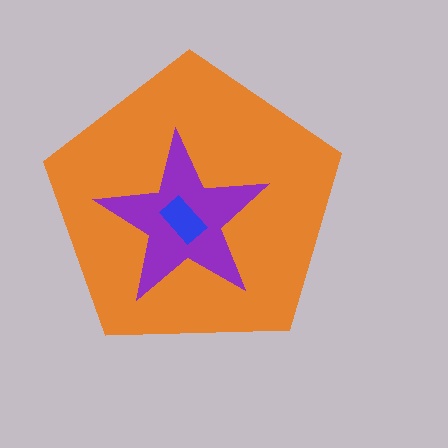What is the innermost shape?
The blue rectangle.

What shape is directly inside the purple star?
The blue rectangle.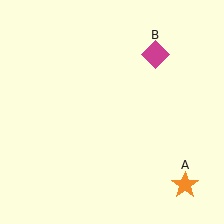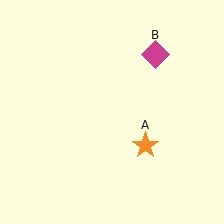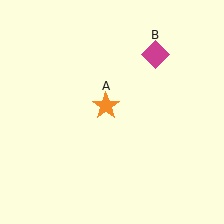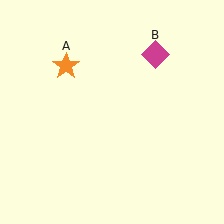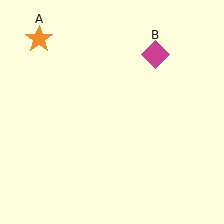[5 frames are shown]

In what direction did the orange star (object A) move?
The orange star (object A) moved up and to the left.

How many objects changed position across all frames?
1 object changed position: orange star (object A).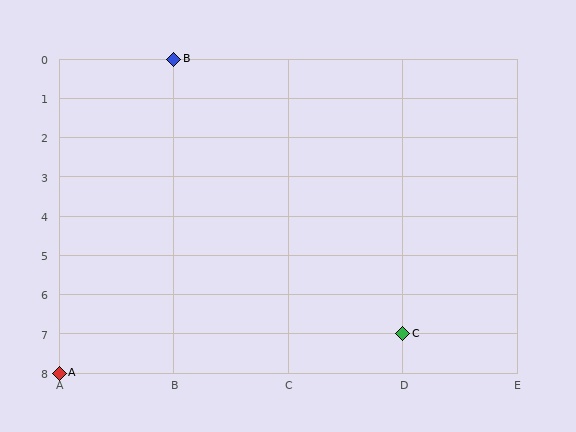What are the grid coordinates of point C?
Point C is at grid coordinates (D, 7).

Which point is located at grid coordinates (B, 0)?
Point B is at (B, 0).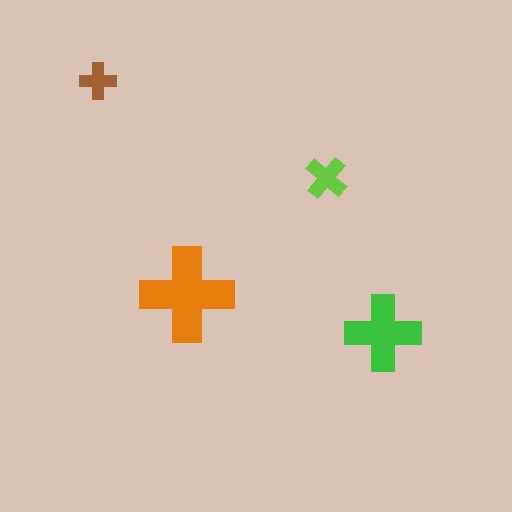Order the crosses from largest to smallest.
the orange one, the green one, the lime one, the brown one.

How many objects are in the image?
There are 4 objects in the image.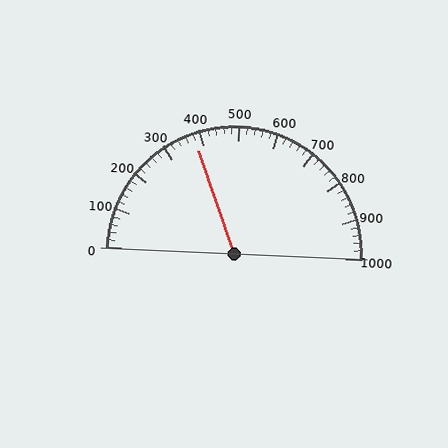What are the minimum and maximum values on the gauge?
The gauge ranges from 0 to 1000.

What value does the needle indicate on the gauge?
The needle indicates approximately 380.